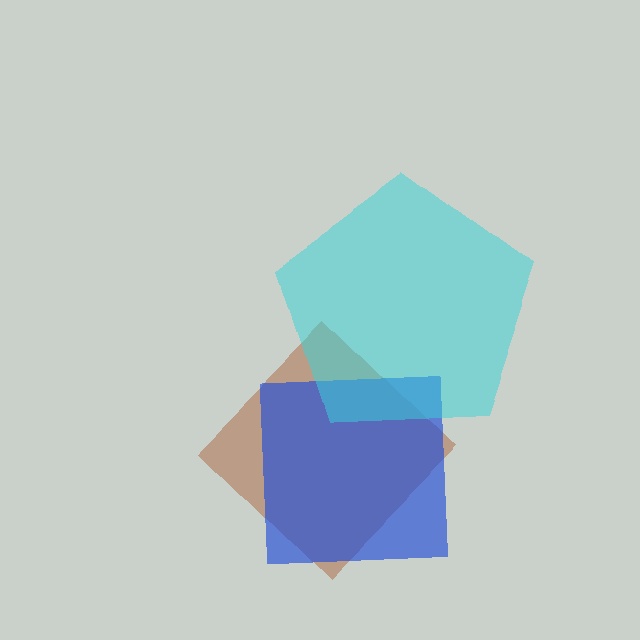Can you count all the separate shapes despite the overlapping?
Yes, there are 3 separate shapes.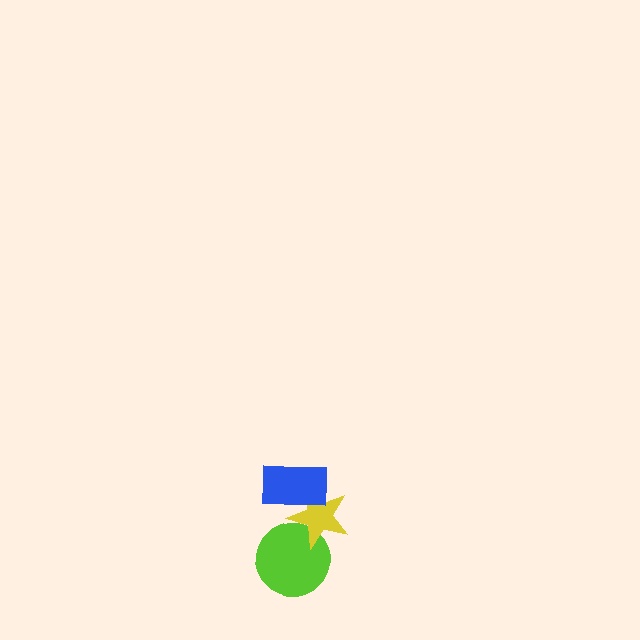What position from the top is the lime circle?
The lime circle is 3rd from the top.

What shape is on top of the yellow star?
The blue rectangle is on top of the yellow star.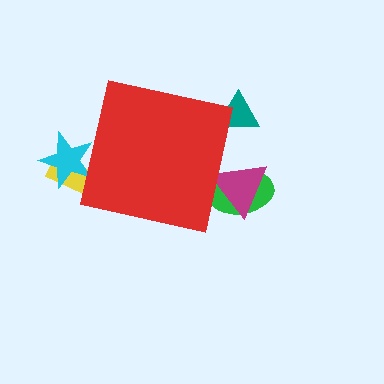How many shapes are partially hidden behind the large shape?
5 shapes are partially hidden.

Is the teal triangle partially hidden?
Yes, the teal triangle is partially hidden behind the red square.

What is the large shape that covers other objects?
A red square.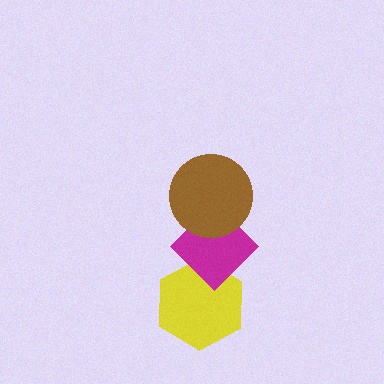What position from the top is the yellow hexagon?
The yellow hexagon is 3rd from the top.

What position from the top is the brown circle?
The brown circle is 1st from the top.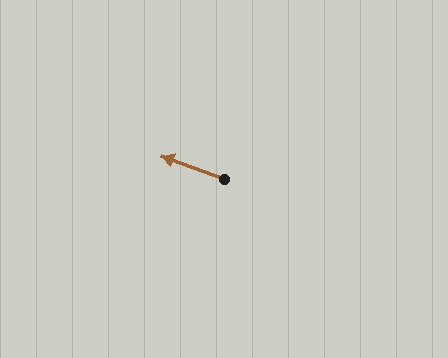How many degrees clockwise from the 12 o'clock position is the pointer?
Approximately 290 degrees.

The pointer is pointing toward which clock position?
Roughly 10 o'clock.